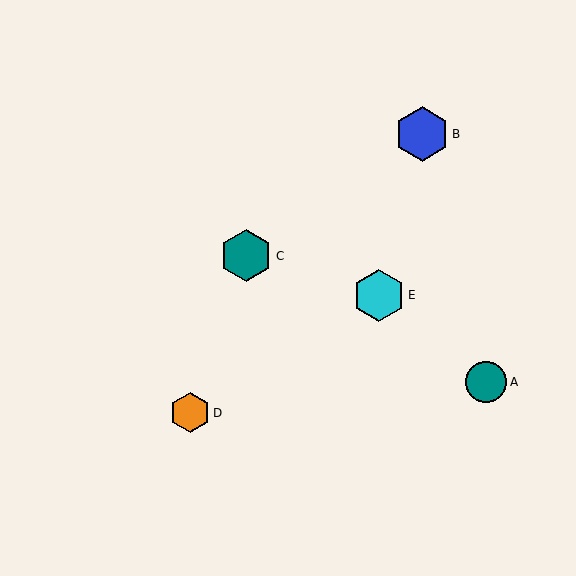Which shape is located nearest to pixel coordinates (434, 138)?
The blue hexagon (labeled B) at (422, 134) is nearest to that location.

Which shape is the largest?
The blue hexagon (labeled B) is the largest.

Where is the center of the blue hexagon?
The center of the blue hexagon is at (422, 134).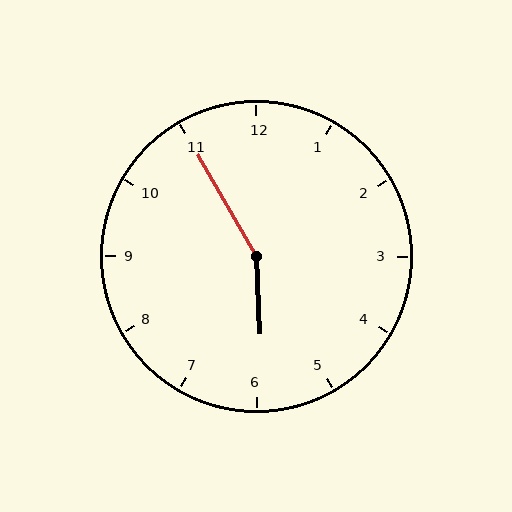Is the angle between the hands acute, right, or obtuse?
It is obtuse.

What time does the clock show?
5:55.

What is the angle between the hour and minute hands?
Approximately 152 degrees.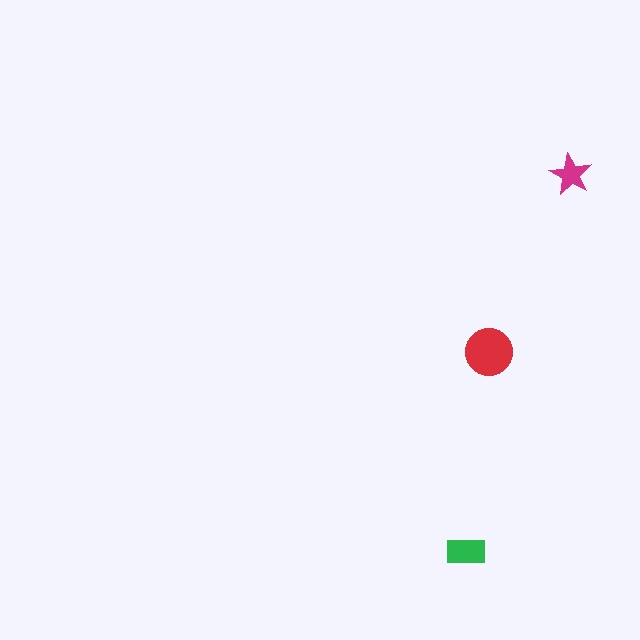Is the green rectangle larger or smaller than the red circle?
Smaller.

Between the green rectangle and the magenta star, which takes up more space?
The green rectangle.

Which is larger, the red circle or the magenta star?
The red circle.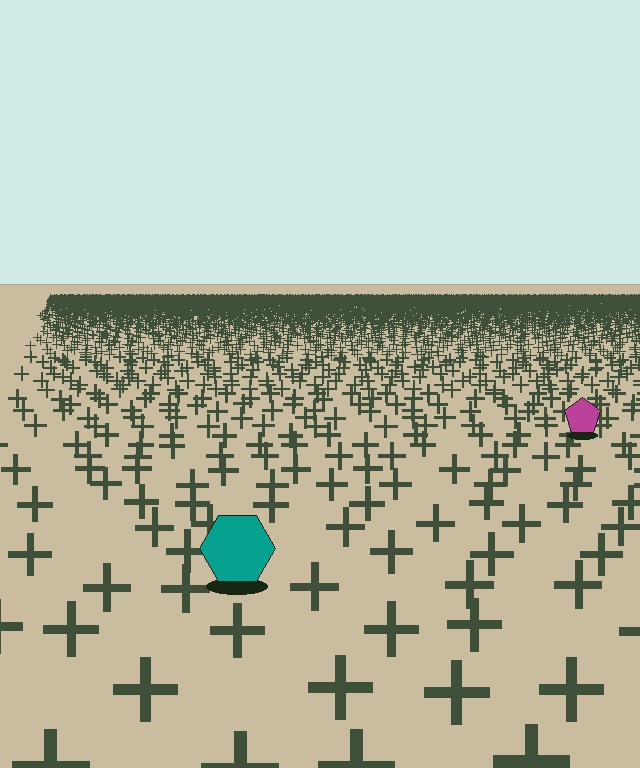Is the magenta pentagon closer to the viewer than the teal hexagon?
No. The teal hexagon is closer — you can tell from the texture gradient: the ground texture is coarser near it.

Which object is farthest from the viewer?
The magenta pentagon is farthest from the viewer. It appears smaller and the ground texture around it is denser.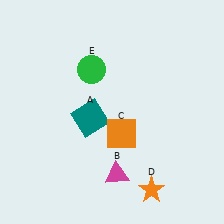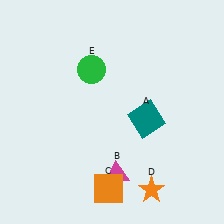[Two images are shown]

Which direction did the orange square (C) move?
The orange square (C) moved down.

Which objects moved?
The objects that moved are: the teal square (A), the orange square (C).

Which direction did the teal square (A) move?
The teal square (A) moved right.